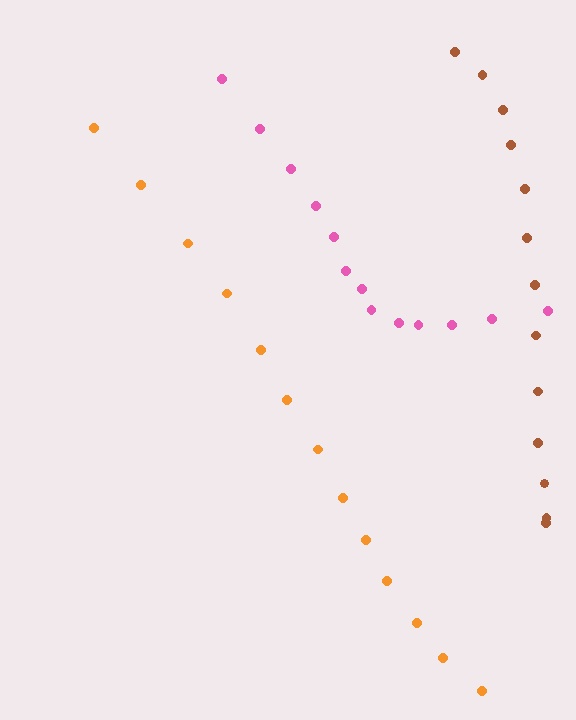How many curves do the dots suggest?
There are 3 distinct paths.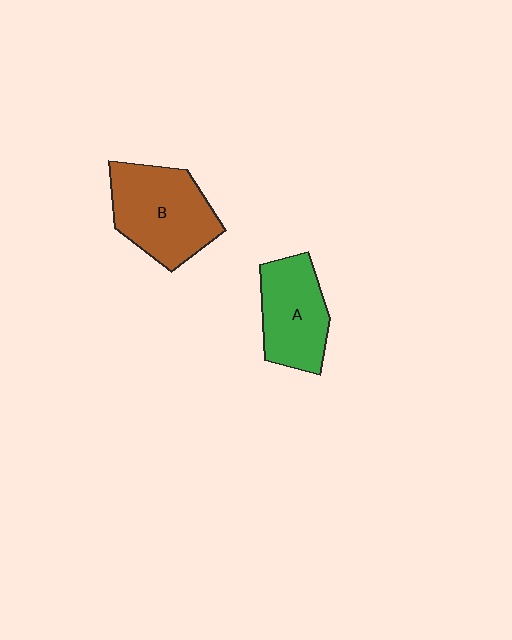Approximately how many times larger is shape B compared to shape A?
Approximately 1.3 times.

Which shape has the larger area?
Shape B (brown).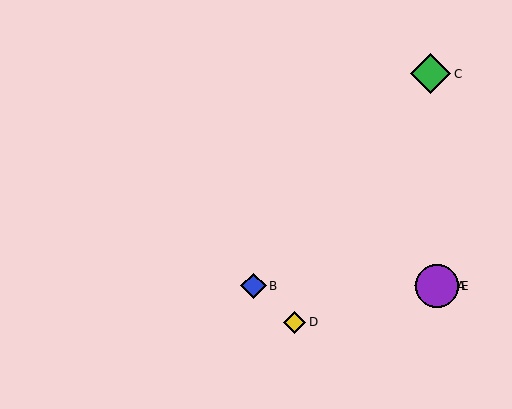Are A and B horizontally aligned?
Yes, both are at y≈286.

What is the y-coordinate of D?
Object D is at y≈322.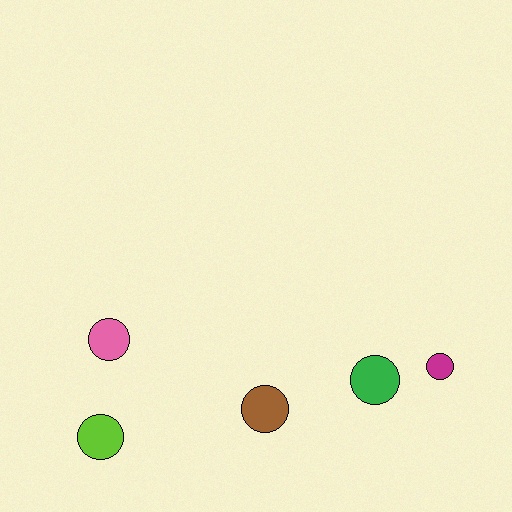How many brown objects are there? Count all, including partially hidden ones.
There is 1 brown object.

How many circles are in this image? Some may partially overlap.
There are 5 circles.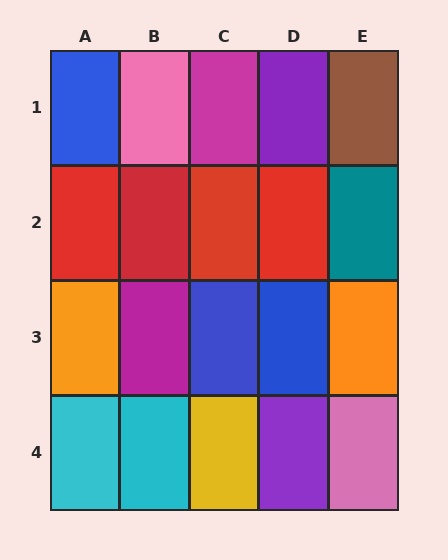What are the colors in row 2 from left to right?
Red, red, red, red, teal.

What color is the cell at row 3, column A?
Orange.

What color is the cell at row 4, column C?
Yellow.